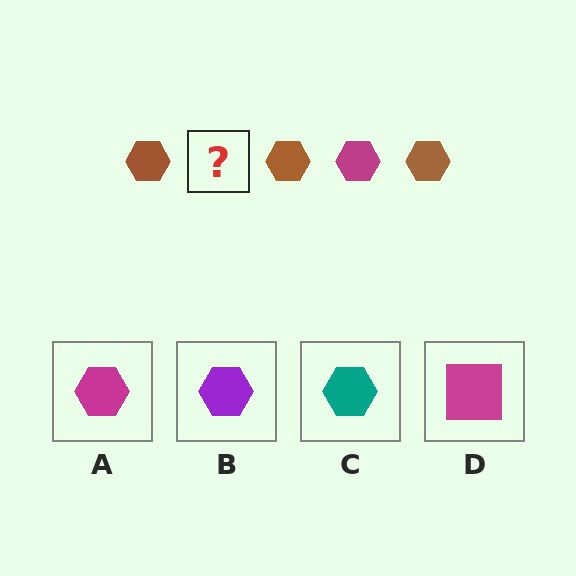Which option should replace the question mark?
Option A.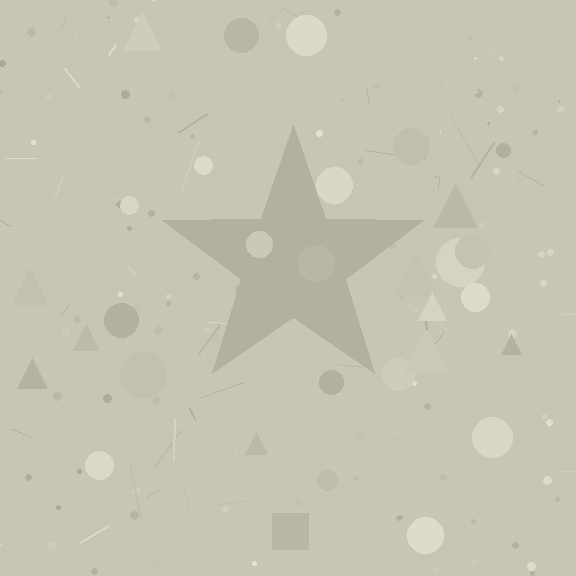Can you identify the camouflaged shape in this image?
The camouflaged shape is a star.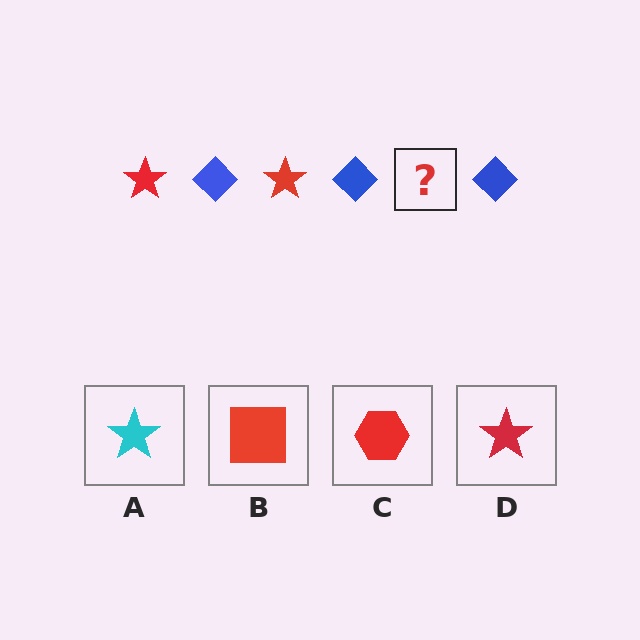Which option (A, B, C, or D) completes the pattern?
D.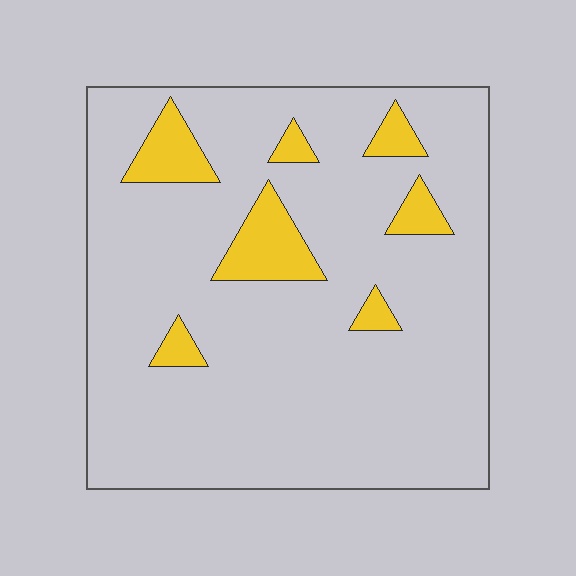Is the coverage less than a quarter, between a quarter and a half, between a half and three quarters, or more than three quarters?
Less than a quarter.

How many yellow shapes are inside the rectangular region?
7.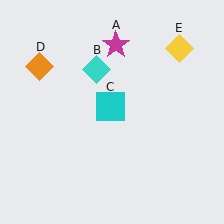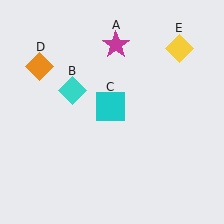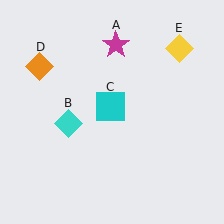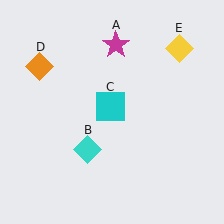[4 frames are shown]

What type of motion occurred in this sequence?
The cyan diamond (object B) rotated counterclockwise around the center of the scene.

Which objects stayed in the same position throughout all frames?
Magenta star (object A) and cyan square (object C) and orange diamond (object D) and yellow diamond (object E) remained stationary.